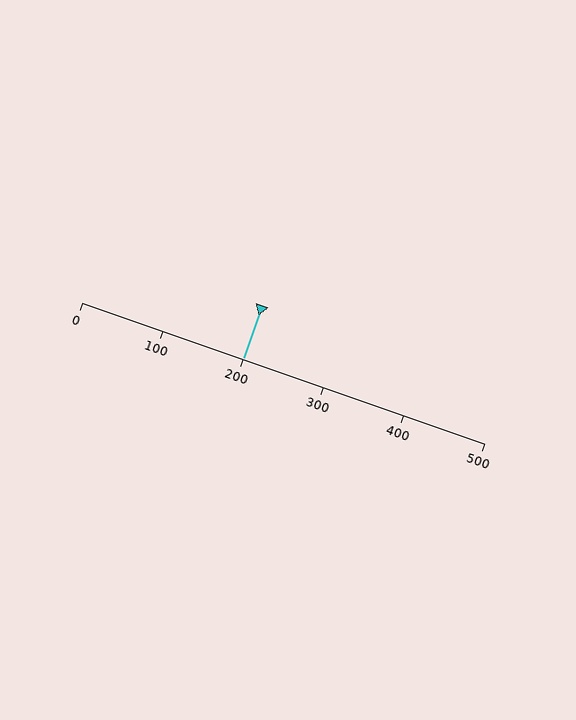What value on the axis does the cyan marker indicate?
The marker indicates approximately 200.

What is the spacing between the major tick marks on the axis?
The major ticks are spaced 100 apart.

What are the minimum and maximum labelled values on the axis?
The axis runs from 0 to 500.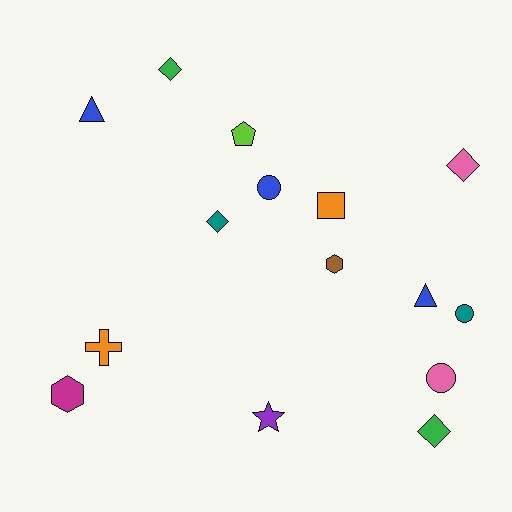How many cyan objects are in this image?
There are no cyan objects.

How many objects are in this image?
There are 15 objects.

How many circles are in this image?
There are 3 circles.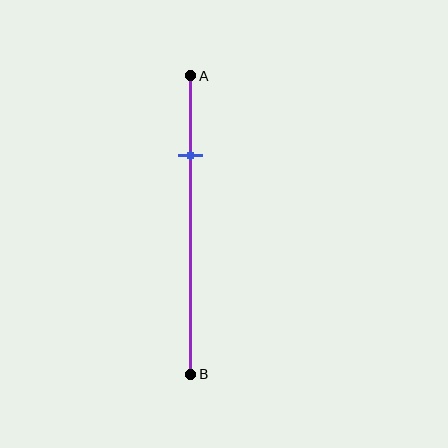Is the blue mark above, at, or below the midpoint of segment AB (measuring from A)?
The blue mark is above the midpoint of segment AB.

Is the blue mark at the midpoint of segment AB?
No, the mark is at about 25% from A, not at the 50% midpoint.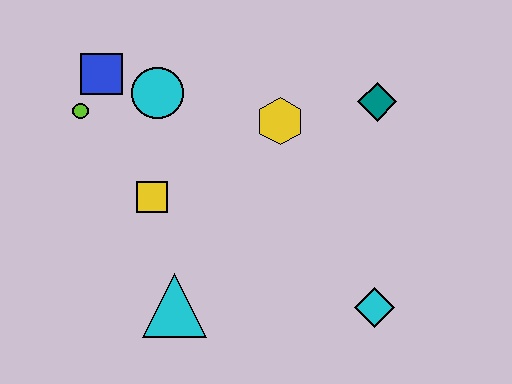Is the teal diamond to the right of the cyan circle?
Yes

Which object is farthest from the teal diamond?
The lime circle is farthest from the teal diamond.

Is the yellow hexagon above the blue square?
No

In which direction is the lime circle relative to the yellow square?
The lime circle is above the yellow square.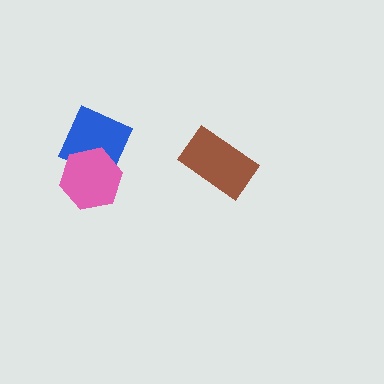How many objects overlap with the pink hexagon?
1 object overlaps with the pink hexagon.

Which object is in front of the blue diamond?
The pink hexagon is in front of the blue diamond.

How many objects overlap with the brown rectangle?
0 objects overlap with the brown rectangle.